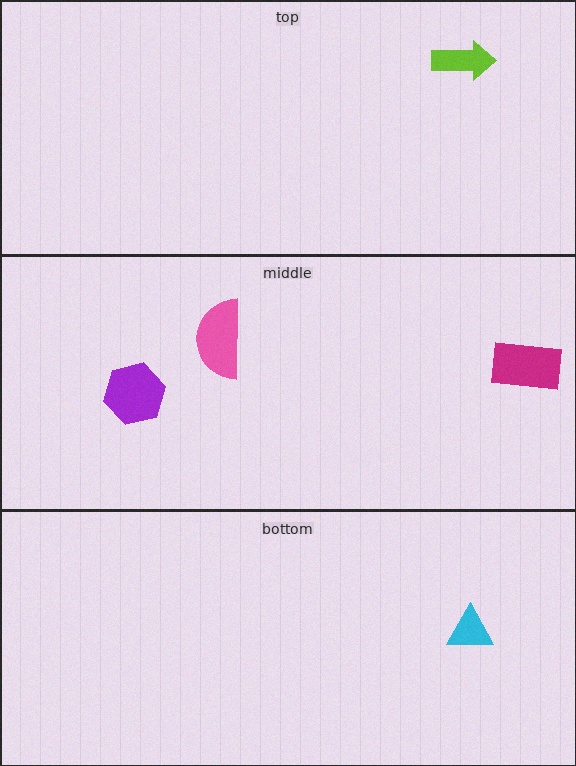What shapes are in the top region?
The lime arrow.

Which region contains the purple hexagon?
The middle region.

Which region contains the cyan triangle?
The bottom region.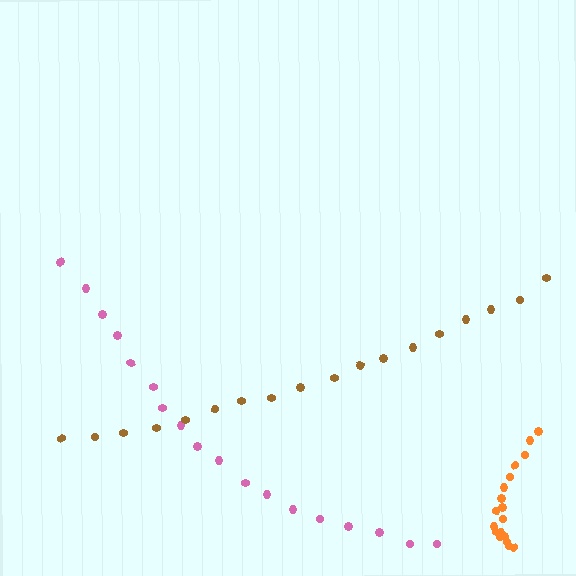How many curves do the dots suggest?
There are 3 distinct paths.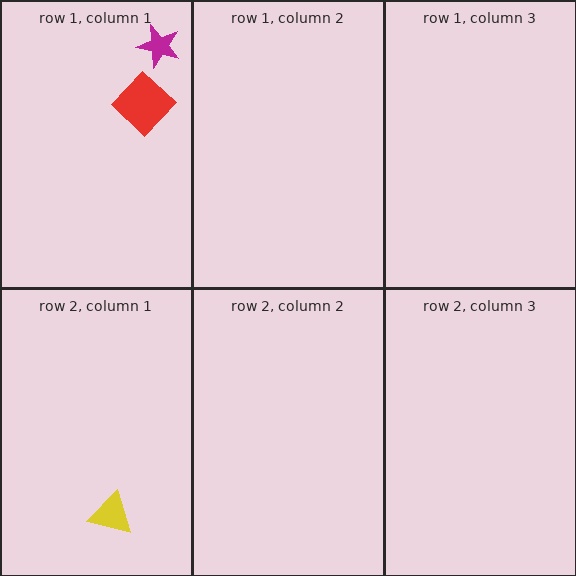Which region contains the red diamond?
The row 1, column 1 region.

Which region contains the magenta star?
The row 1, column 1 region.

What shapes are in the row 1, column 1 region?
The red diamond, the magenta star.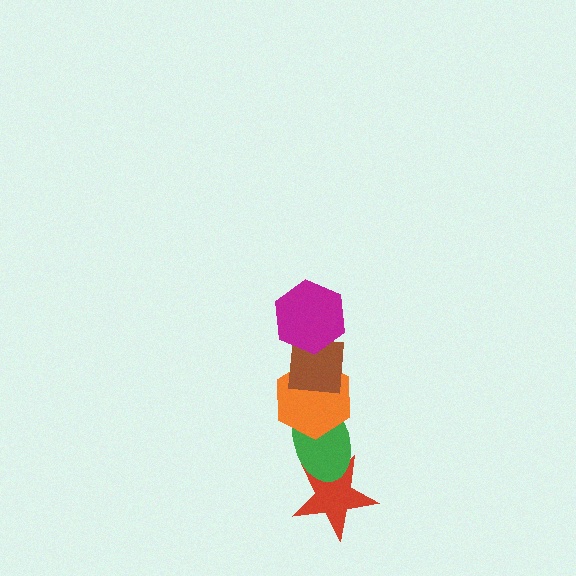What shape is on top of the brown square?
The magenta hexagon is on top of the brown square.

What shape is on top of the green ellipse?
The orange hexagon is on top of the green ellipse.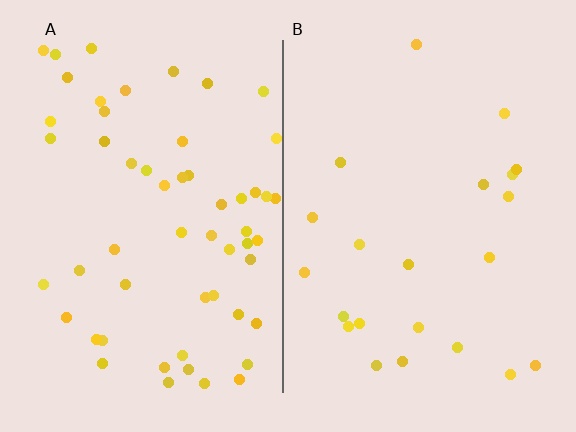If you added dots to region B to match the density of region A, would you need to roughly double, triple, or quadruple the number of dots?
Approximately triple.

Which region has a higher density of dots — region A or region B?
A (the left).